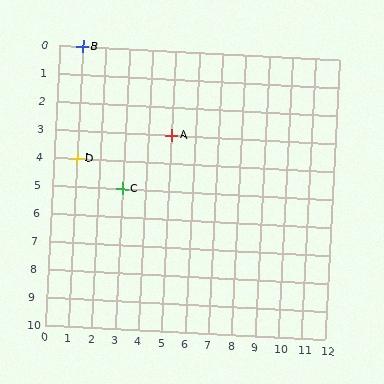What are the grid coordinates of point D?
Point D is at grid coordinates (1, 4).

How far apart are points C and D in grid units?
Points C and D are 2 columns and 1 row apart (about 2.2 grid units diagonally).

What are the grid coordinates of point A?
Point A is at grid coordinates (5, 3).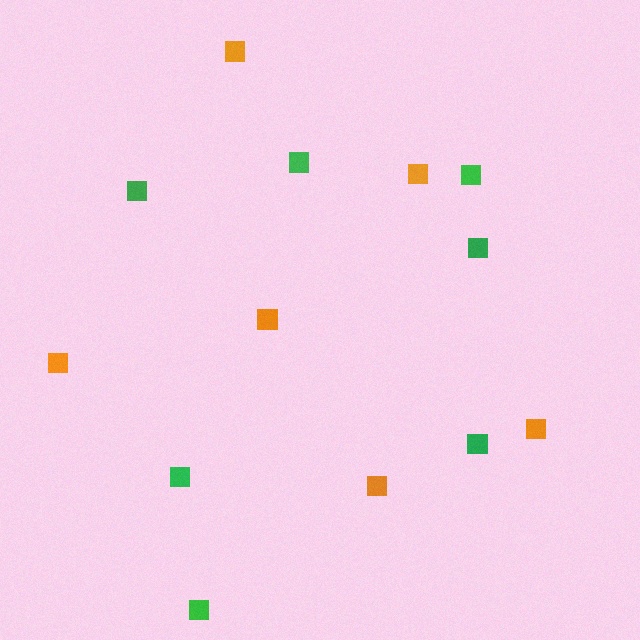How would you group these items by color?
There are 2 groups: one group of green squares (7) and one group of orange squares (6).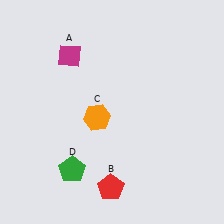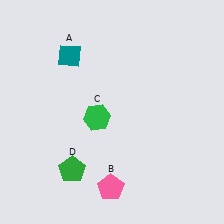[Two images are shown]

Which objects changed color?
A changed from magenta to teal. B changed from red to pink. C changed from orange to green.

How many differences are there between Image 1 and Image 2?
There are 3 differences between the two images.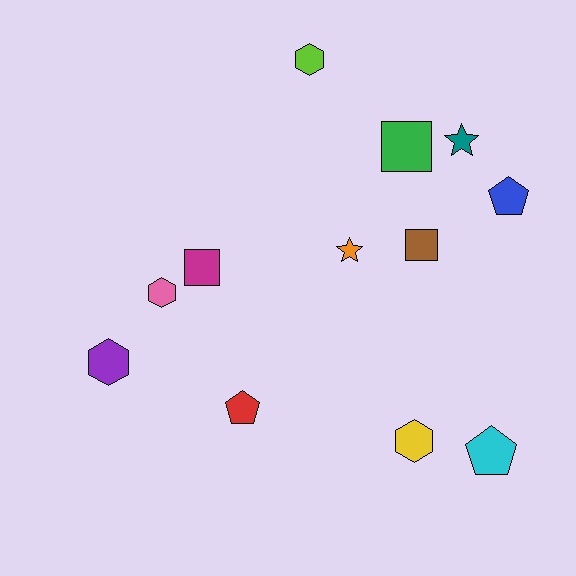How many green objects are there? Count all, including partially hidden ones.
There is 1 green object.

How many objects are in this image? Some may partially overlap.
There are 12 objects.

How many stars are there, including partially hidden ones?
There are 2 stars.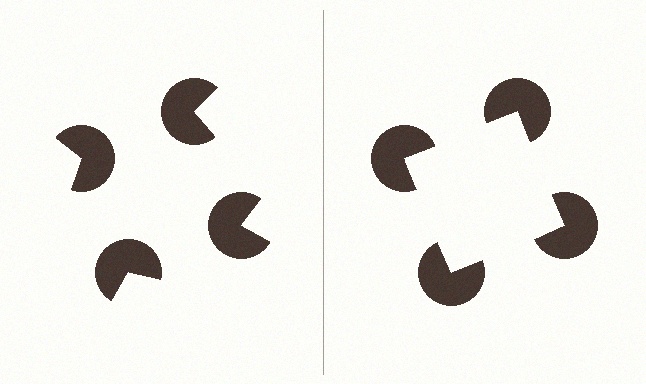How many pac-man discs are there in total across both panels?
8 — 4 on each side.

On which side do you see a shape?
An illusory square appears on the right side. On the left side the wedge cuts are rotated, so no coherent shape forms.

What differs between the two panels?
The pac-man discs are positioned identically on both sides; only the wedge orientations differ. On the right they align to a square; on the left they are misaligned.